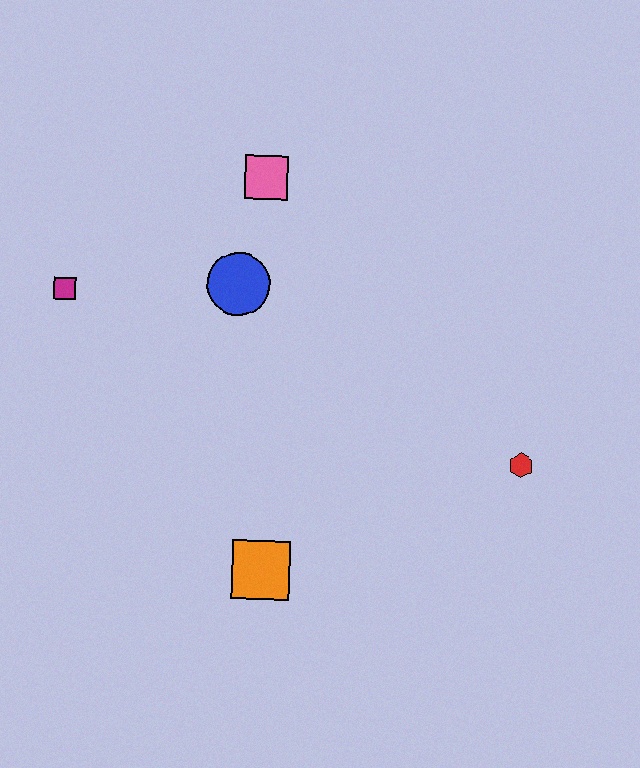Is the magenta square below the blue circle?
Yes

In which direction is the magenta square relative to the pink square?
The magenta square is to the left of the pink square.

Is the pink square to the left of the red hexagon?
Yes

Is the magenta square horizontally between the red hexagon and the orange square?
No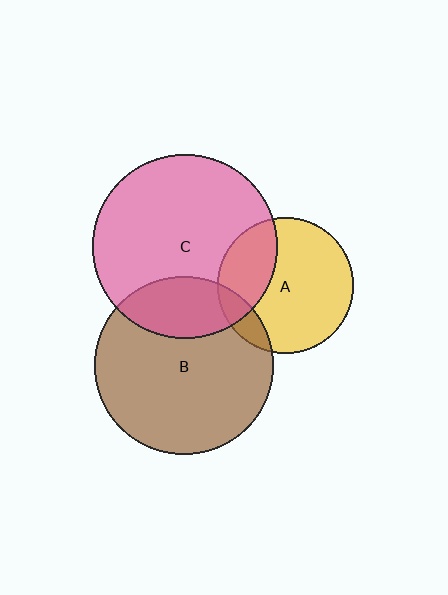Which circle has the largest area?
Circle C (pink).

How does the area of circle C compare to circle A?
Approximately 1.9 times.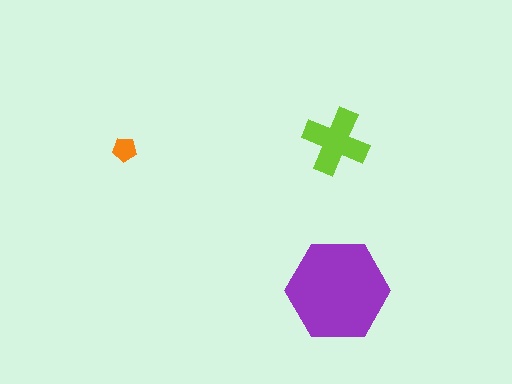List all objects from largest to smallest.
The purple hexagon, the lime cross, the orange pentagon.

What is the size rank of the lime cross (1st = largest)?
2nd.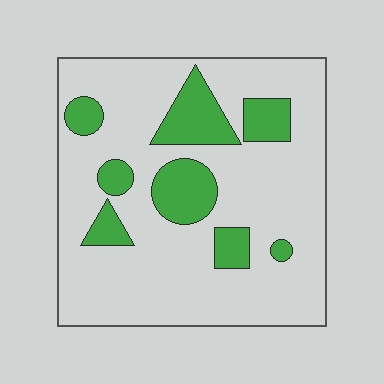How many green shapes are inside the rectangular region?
8.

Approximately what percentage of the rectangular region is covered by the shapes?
Approximately 20%.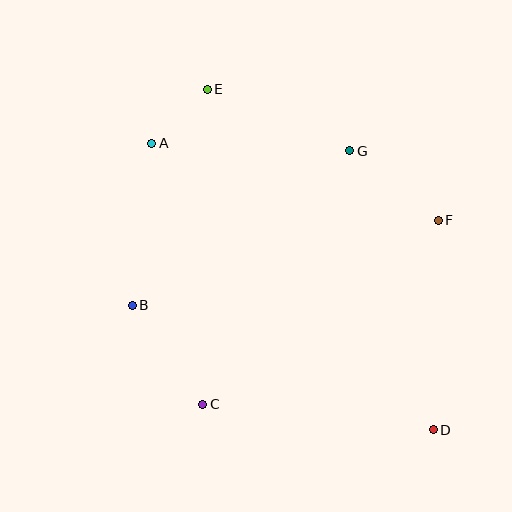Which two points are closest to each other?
Points A and E are closest to each other.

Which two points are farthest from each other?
Points D and E are farthest from each other.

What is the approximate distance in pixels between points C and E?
The distance between C and E is approximately 315 pixels.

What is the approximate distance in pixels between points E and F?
The distance between E and F is approximately 265 pixels.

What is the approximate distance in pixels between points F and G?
The distance between F and G is approximately 112 pixels.